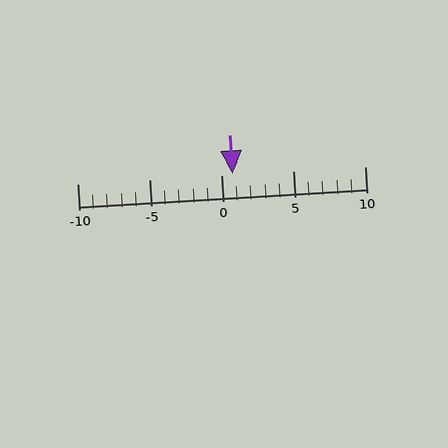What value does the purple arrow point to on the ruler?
The purple arrow points to approximately 1.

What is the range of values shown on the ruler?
The ruler shows values from -10 to 10.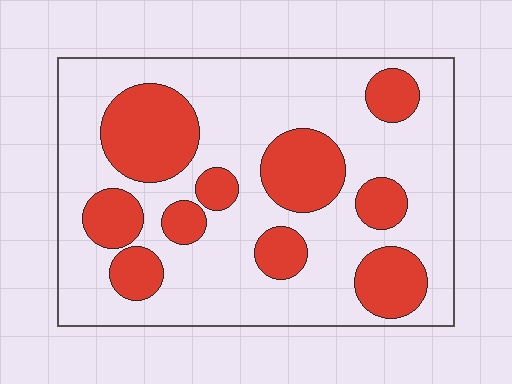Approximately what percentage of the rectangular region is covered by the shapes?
Approximately 30%.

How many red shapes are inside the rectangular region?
10.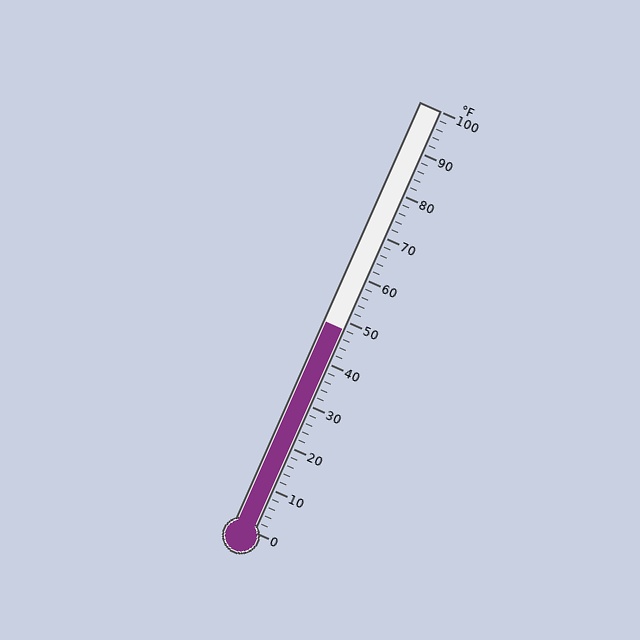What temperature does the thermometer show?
The thermometer shows approximately 48°F.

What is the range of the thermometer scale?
The thermometer scale ranges from 0°F to 100°F.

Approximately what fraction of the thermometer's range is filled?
The thermometer is filled to approximately 50% of its range.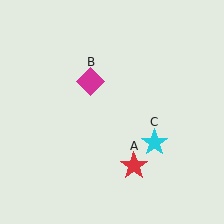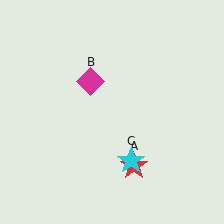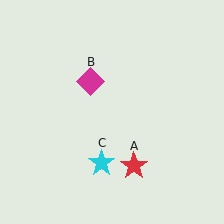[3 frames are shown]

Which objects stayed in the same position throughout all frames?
Red star (object A) and magenta diamond (object B) remained stationary.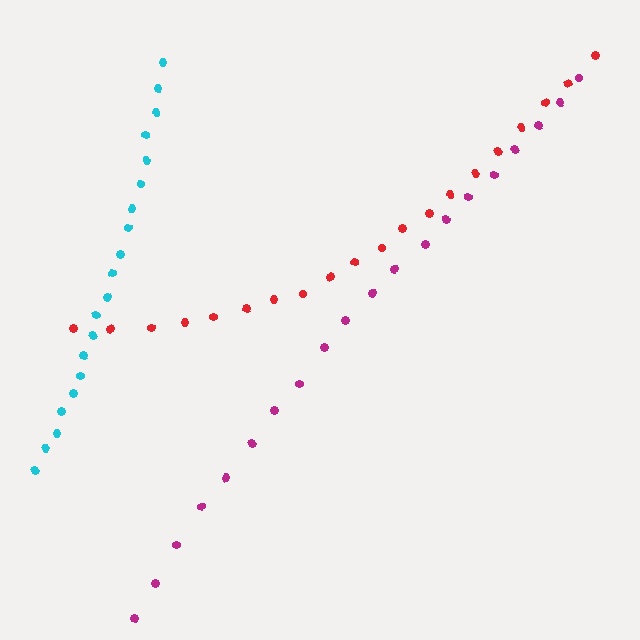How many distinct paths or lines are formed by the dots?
There are 3 distinct paths.